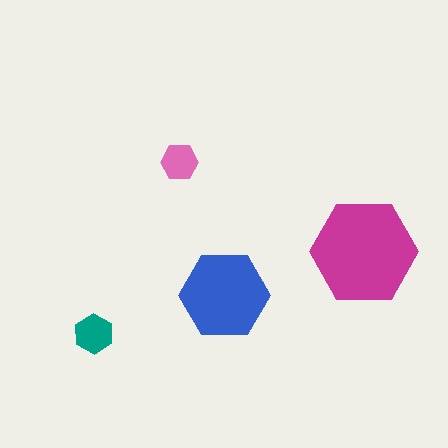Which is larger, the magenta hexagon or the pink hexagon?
The magenta one.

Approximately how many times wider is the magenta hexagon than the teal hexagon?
About 2.5 times wider.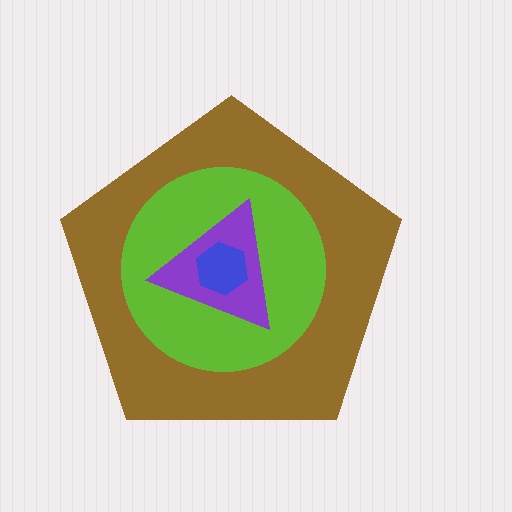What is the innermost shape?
The blue hexagon.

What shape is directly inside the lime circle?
The purple triangle.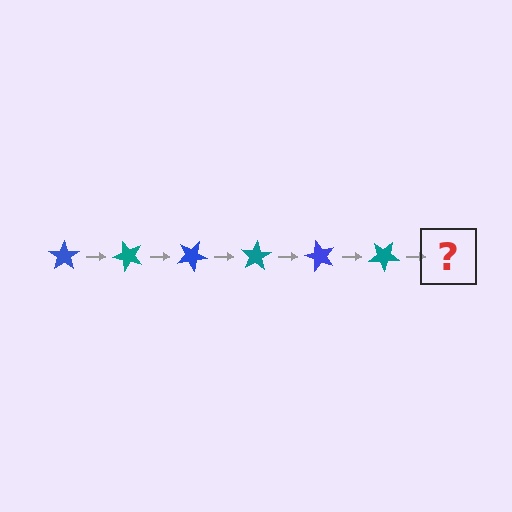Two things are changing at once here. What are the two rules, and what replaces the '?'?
The two rules are that it rotates 50 degrees each step and the color cycles through blue and teal. The '?' should be a blue star, rotated 300 degrees from the start.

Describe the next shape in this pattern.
It should be a blue star, rotated 300 degrees from the start.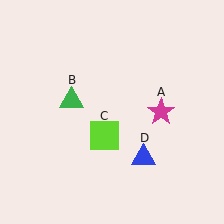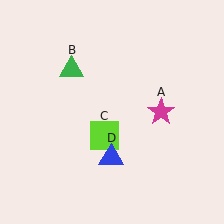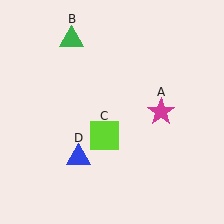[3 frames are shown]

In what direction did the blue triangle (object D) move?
The blue triangle (object D) moved left.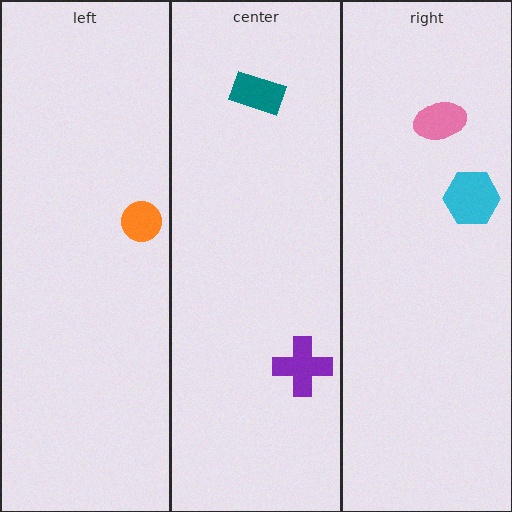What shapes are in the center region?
The teal rectangle, the purple cross.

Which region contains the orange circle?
The left region.